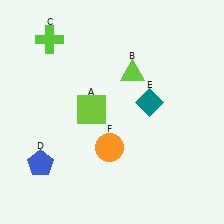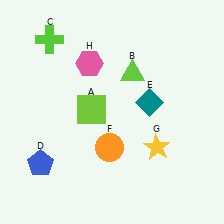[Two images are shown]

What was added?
A yellow star (G), a pink hexagon (H) were added in Image 2.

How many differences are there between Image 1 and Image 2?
There are 2 differences between the two images.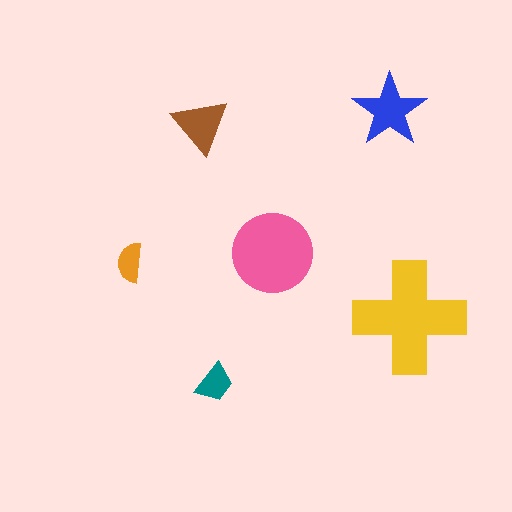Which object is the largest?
The yellow cross.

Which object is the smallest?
The orange semicircle.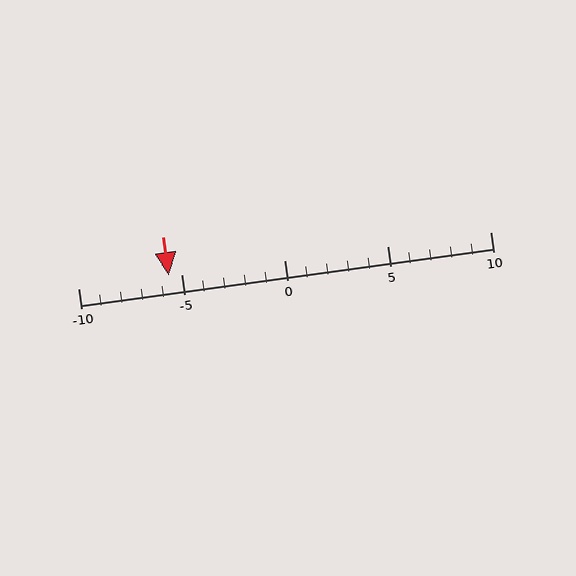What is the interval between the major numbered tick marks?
The major tick marks are spaced 5 units apart.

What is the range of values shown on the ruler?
The ruler shows values from -10 to 10.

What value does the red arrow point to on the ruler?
The red arrow points to approximately -6.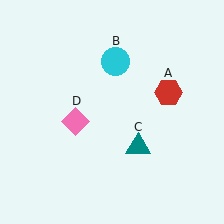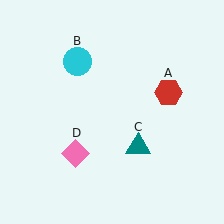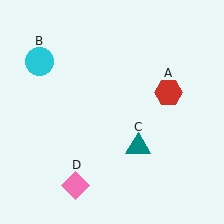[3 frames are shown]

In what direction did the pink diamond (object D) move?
The pink diamond (object D) moved down.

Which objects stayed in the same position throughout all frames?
Red hexagon (object A) and teal triangle (object C) remained stationary.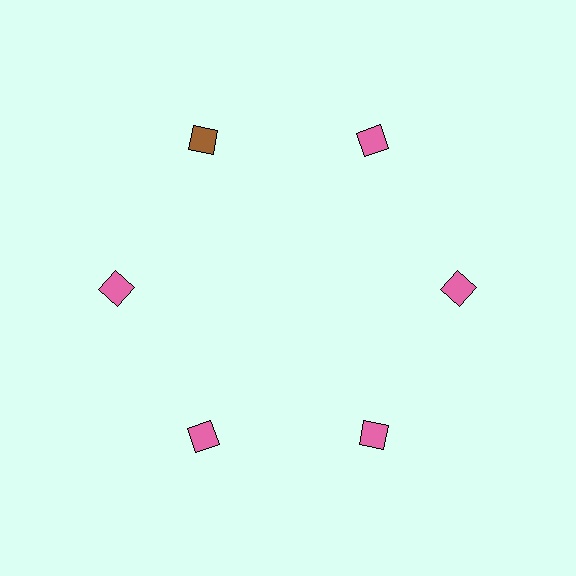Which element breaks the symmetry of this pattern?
The brown square at roughly the 11 o'clock position breaks the symmetry. All other shapes are pink squares.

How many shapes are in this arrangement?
There are 6 shapes arranged in a ring pattern.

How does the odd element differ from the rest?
It has a different color: brown instead of pink.